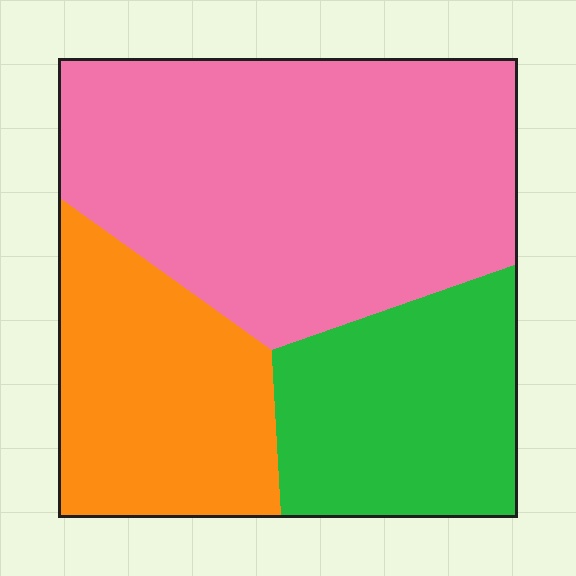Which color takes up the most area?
Pink, at roughly 50%.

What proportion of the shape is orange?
Orange covers roughly 25% of the shape.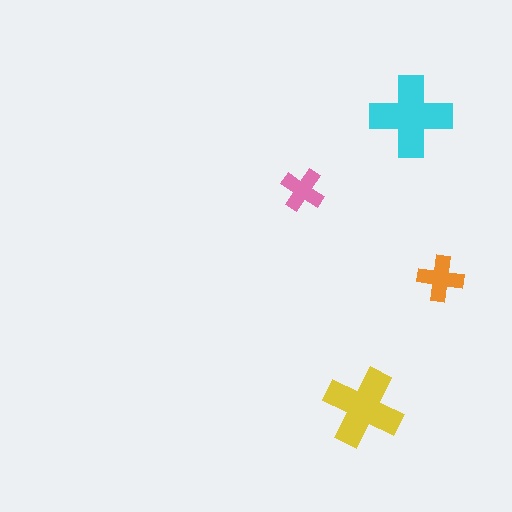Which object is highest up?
The cyan cross is topmost.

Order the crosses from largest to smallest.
the cyan one, the yellow one, the orange one, the pink one.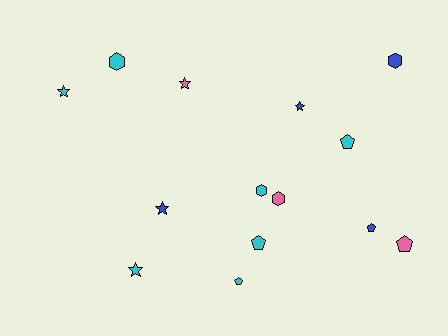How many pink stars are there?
There is 1 pink star.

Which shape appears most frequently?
Pentagon, with 5 objects.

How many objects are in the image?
There are 14 objects.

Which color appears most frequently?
Cyan, with 7 objects.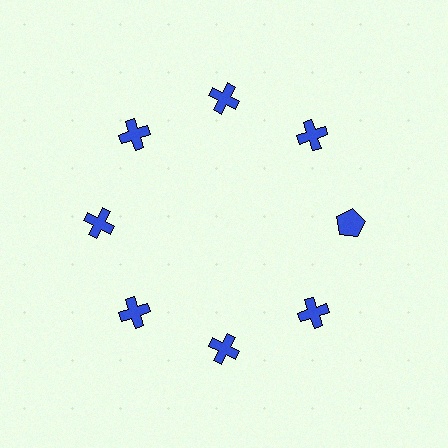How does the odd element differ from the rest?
It has a different shape: pentagon instead of cross.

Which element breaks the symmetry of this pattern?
The blue pentagon at roughly the 3 o'clock position breaks the symmetry. All other shapes are blue crosses.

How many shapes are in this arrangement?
There are 8 shapes arranged in a ring pattern.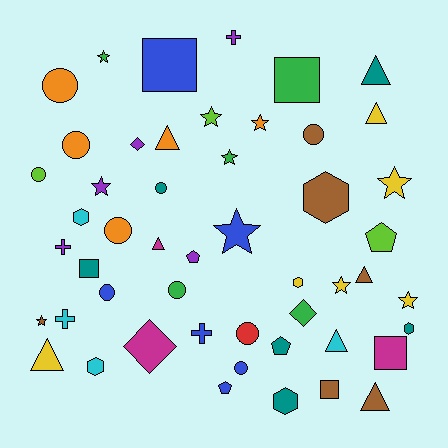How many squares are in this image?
There are 5 squares.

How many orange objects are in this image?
There are 5 orange objects.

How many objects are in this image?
There are 50 objects.